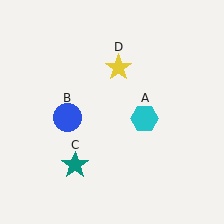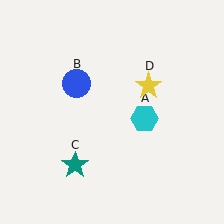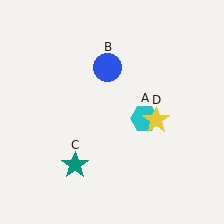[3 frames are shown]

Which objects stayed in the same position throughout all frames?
Cyan hexagon (object A) and teal star (object C) remained stationary.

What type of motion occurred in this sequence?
The blue circle (object B), yellow star (object D) rotated clockwise around the center of the scene.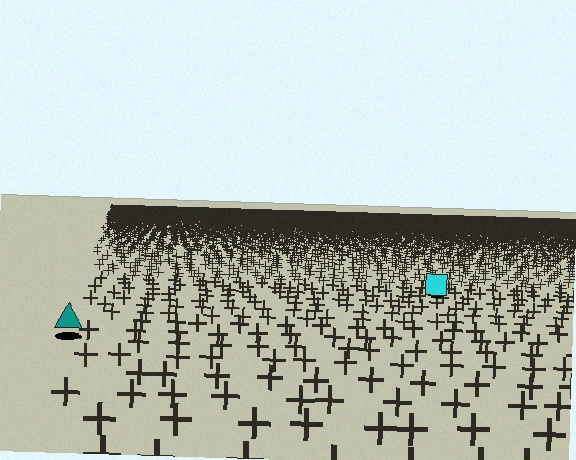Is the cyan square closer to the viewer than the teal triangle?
No. The teal triangle is closer — you can tell from the texture gradient: the ground texture is coarser near it.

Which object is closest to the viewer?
The teal triangle is closest. The texture marks near it are larger and more spread out.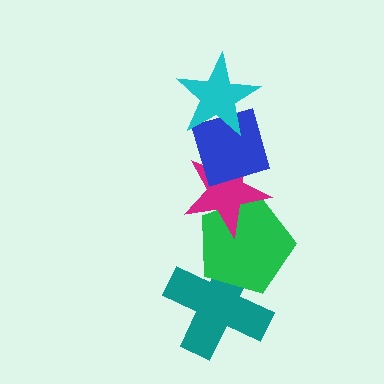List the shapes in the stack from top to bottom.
From top to bottom: the cyan star, the blue diamond, the magenta star, the green pentagon, the teal cross.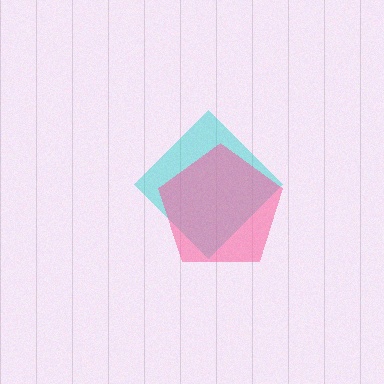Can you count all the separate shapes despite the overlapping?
Yes, there are 2 separate shapes.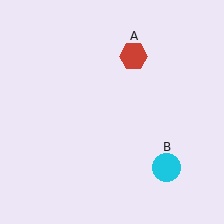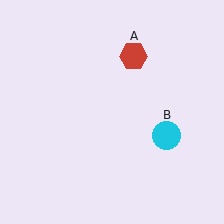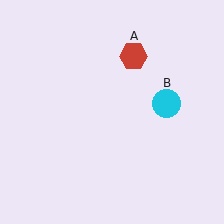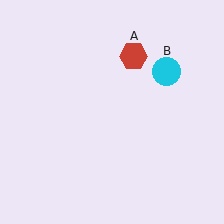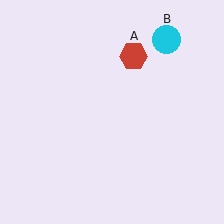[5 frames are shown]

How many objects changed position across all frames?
1 object changed position: cyan circle (object B).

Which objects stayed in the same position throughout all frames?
Red hexagon (object A) remained stationary.